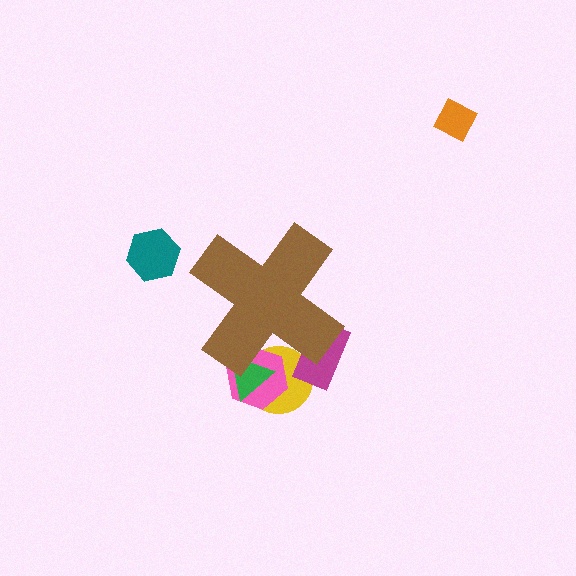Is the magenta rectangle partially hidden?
Yes, the magenta rectangle is partially hidden behind the brown cross.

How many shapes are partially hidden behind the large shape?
4 shapes are partially hidden.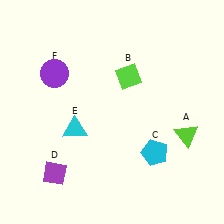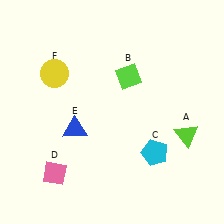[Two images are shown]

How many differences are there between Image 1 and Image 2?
There are 3 differences between the two images.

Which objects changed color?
D changed from purple to pink. E changed from cyan to blue. F changed from purple to yellow.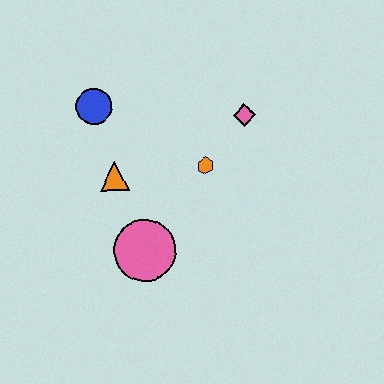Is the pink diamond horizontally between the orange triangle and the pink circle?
No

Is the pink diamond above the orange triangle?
Yes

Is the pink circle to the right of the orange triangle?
Yes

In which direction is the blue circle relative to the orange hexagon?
The blue circle is to the left of the orange hexagon.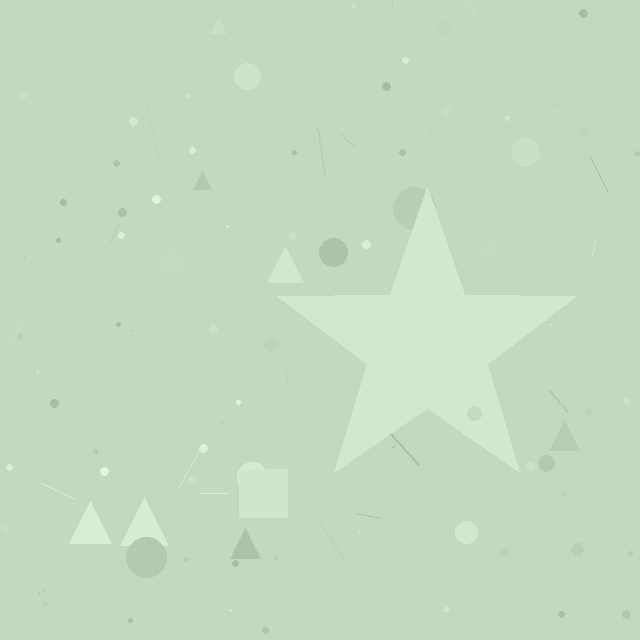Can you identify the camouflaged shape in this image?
The camouflaged shape is a star.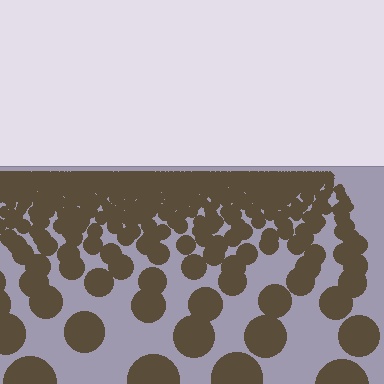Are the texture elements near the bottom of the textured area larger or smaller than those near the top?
Larger. Near the bottom, elements are closer to the viewer and appear at a bigger on-screen size.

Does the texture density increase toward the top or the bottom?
Density increases toward the top.